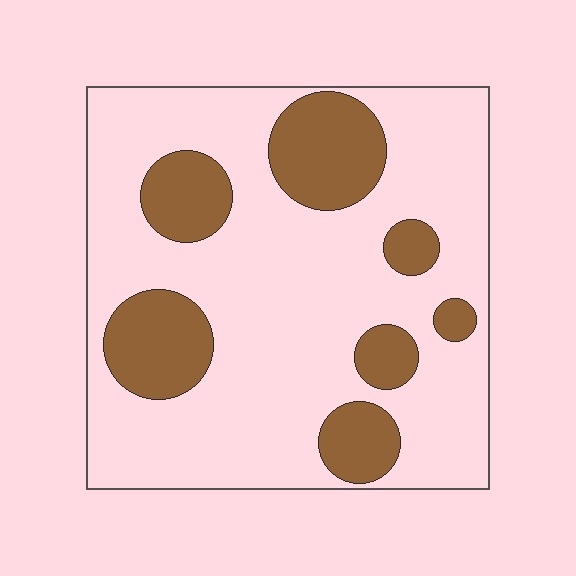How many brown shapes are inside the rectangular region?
7.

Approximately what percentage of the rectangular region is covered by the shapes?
Approximately 25%.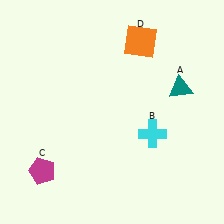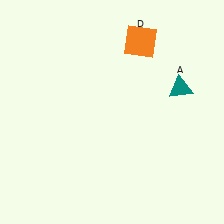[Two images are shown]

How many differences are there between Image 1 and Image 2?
There are 2 differences between the two images.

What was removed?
The magenta pentagon (C), the cyan cross (B) were removed in Image 2.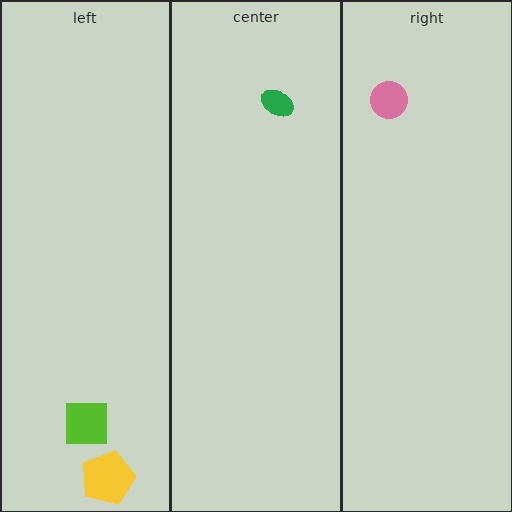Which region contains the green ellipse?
The center region.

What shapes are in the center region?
The green ellipse.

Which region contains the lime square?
The left region.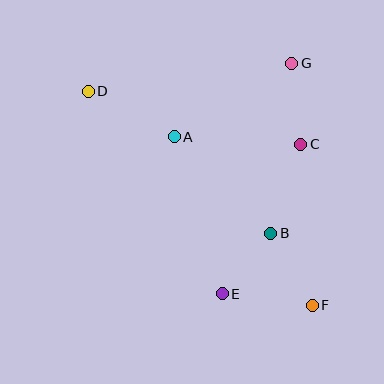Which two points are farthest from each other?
Points D and F are farthest from each other.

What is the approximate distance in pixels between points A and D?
The distance between A and D is approximately 97 pixels.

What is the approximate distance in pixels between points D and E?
The distance between D and E is approximately 243 pixels.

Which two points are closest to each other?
Points B and E are closest to each other.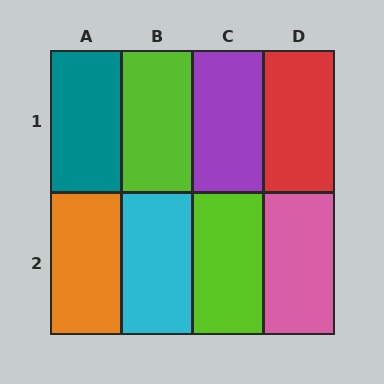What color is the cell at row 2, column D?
Pink.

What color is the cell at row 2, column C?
Lime.